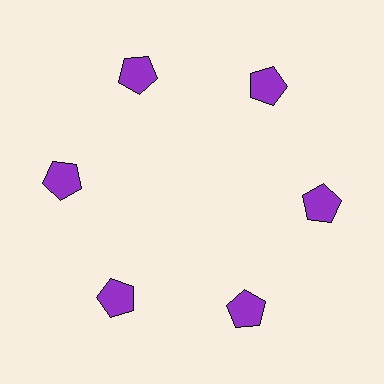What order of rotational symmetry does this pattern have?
This pattern has 6-fold rotational symmetry.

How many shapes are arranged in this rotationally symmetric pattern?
There are 6 shapes, arranged in 6 groups of 1.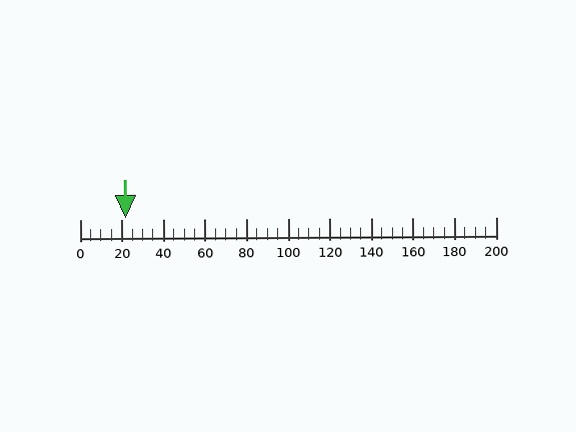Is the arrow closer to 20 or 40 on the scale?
The arrow is closer to 20.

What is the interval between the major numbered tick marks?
The major tick marks are spaced 20 units apart.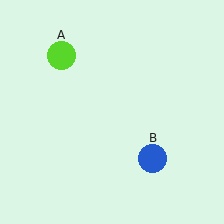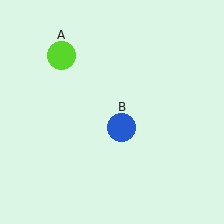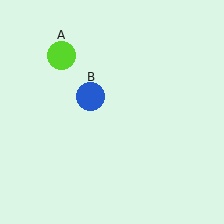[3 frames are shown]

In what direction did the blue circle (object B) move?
The blue circle (object B) moved up and to the left.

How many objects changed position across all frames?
1 object changed position: blue circle (object B).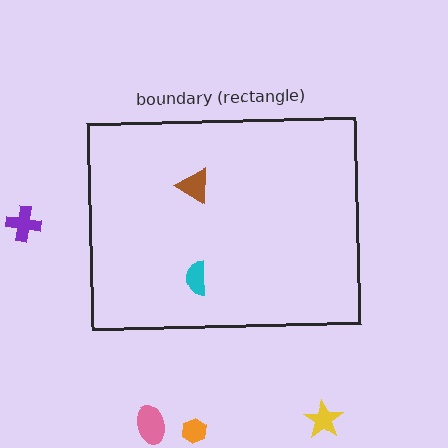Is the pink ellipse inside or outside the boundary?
Outside.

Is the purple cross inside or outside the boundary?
Outside.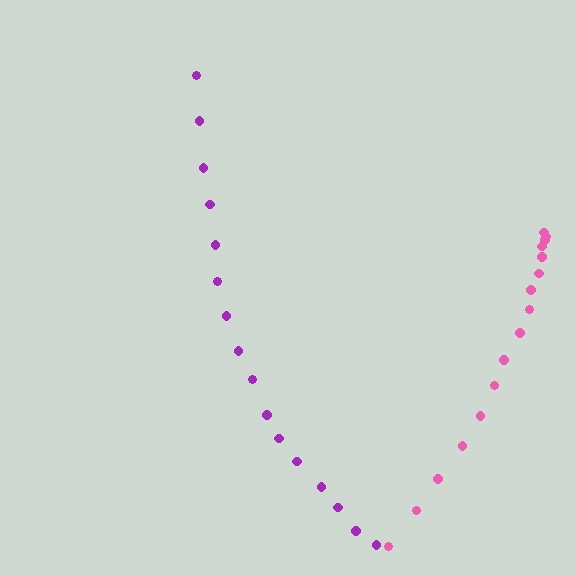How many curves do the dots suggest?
There are 2 distinct paths.